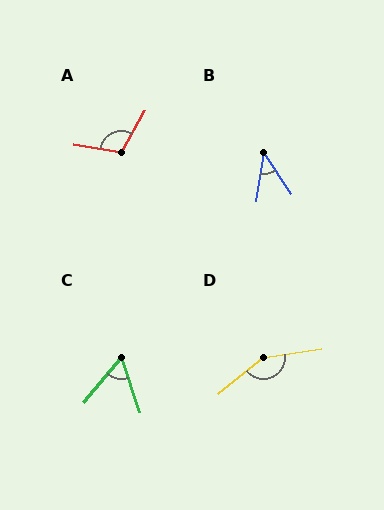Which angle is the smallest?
B, at approximately 43 degrees.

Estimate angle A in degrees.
Approximately 110 degrees.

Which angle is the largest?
D, at approximately 150 degrees.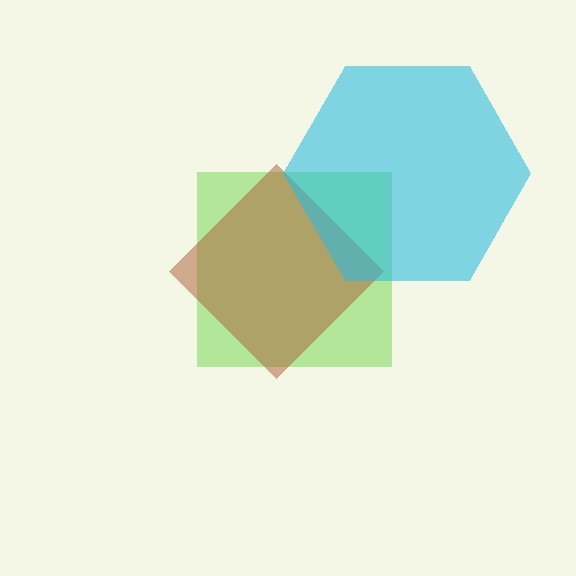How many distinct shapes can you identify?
There are 3 distinct shapes: a lime square, a brown diamond, a cyan hexagon.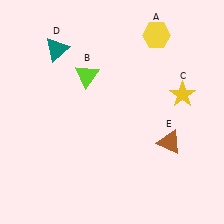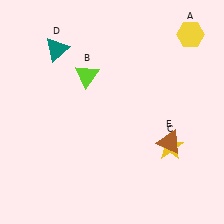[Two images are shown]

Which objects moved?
The objects that moved are: the yellow hexagon (A), the yellow star (C).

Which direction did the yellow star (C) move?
The yellow star (C) moved down.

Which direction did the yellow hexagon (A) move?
The yellow hexagon (A) moved right.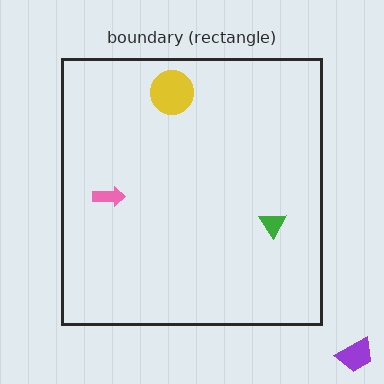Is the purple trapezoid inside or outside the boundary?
Outside.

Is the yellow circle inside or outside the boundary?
Inside.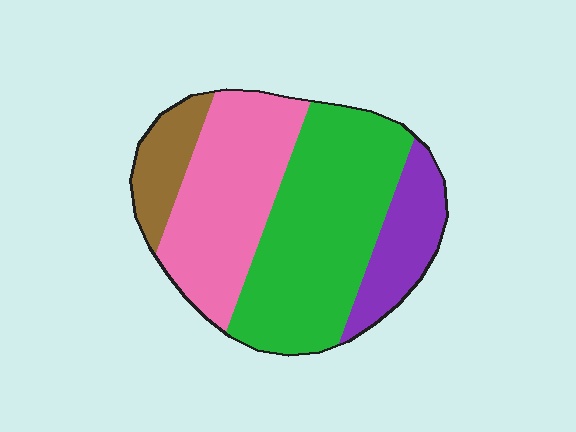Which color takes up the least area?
Brown, at roughly 10%.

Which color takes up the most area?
Green, at roughly 45%.